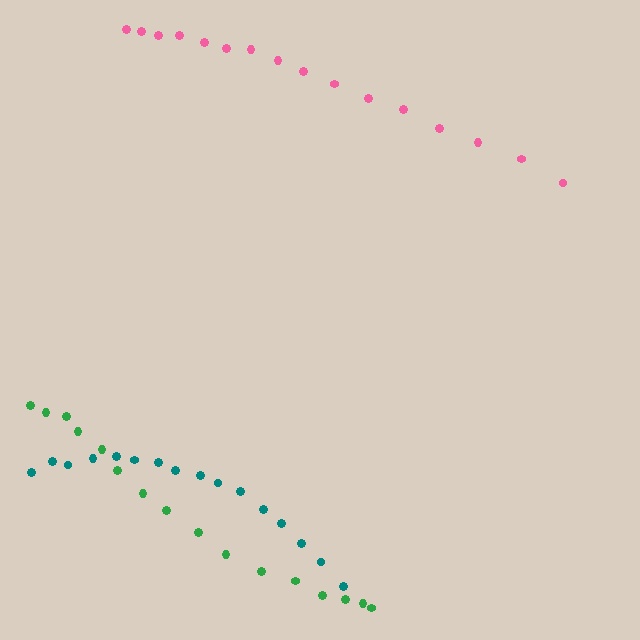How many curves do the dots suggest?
There are 3 distinct paths.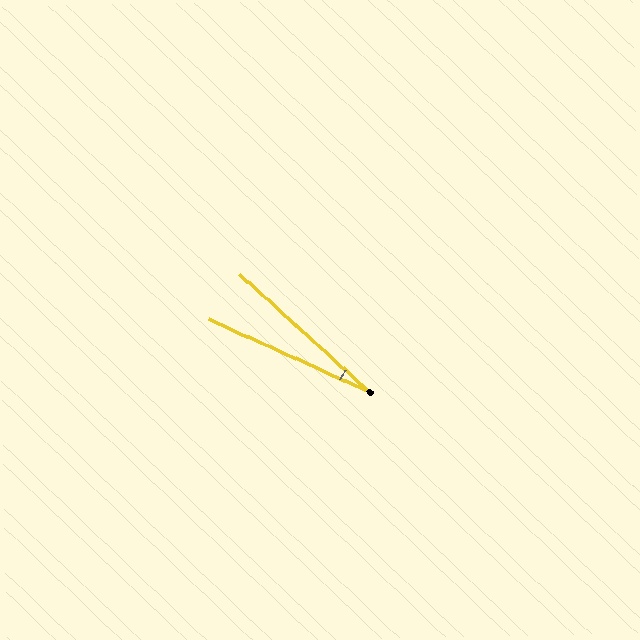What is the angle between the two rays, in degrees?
Approximately 18 degrees.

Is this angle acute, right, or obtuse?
It is acute.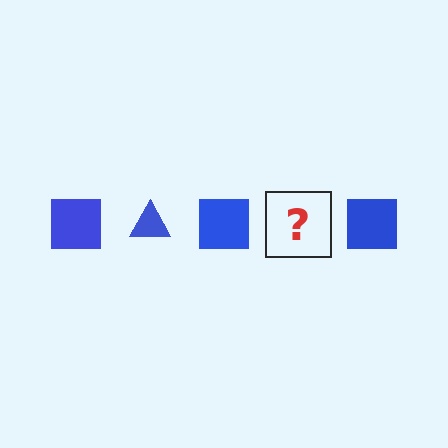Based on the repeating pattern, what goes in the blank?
The blank should be a blue triangle.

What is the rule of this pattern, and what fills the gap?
The rule is that the pattern cycles through square, triangle shapes in blue. The gap should be filled with a blue triangle.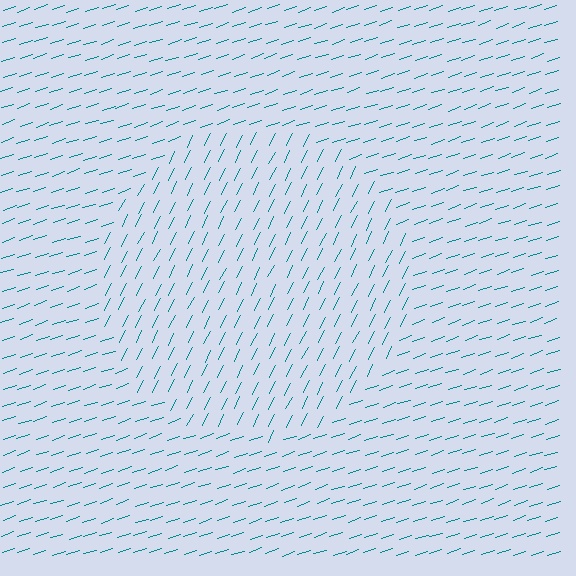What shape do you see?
I see a circle.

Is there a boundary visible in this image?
Yes, there is a texture boundary formed by a change in line orientation.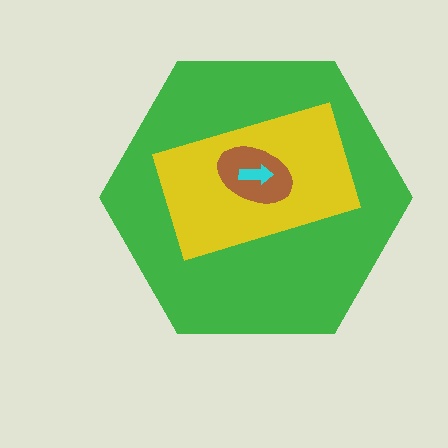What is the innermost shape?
The cyan arrow.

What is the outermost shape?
The green hexagon.